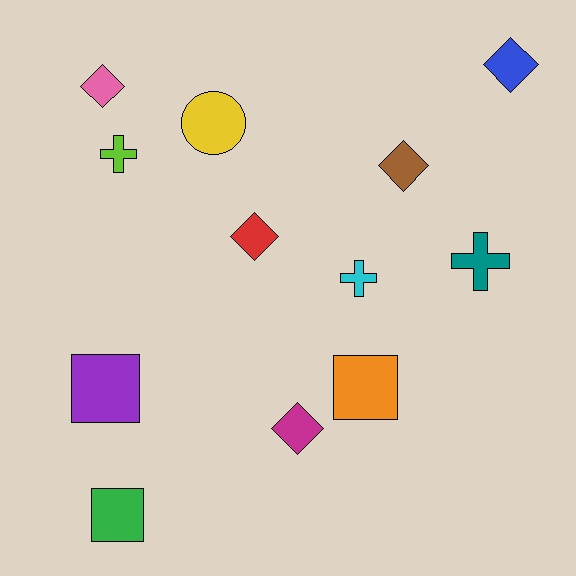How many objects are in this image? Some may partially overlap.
There are 12 objects.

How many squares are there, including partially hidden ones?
There are 3 squares.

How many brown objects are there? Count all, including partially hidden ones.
There is 1 brown object.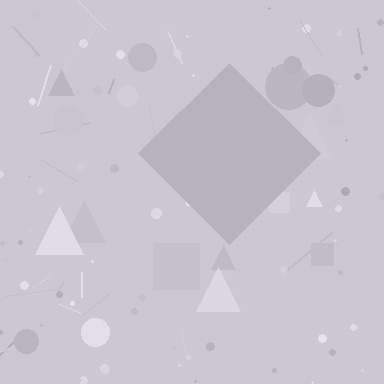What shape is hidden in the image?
A diamond is hidden in the image.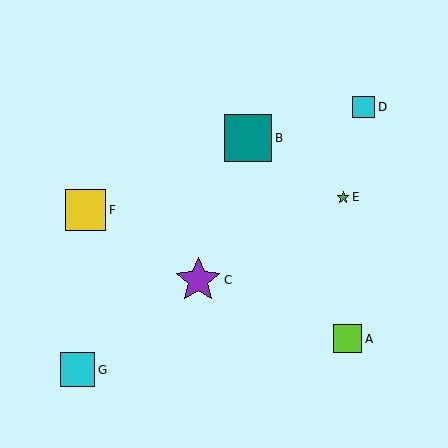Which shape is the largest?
The teal square (labeled B) is the largest.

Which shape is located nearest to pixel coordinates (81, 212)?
The yellow square (labeled F) at (86, 210) is nearest to that location.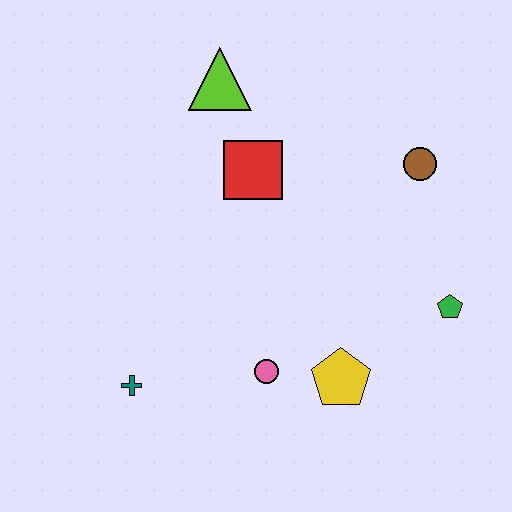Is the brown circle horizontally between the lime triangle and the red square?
No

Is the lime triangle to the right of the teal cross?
Yes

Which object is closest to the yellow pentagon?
The pink circle is closest to the yellow pentagon.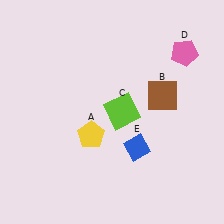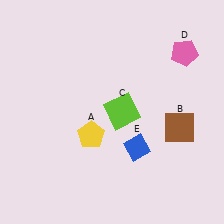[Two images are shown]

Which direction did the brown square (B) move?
The brown square (B) moved down.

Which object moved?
The brown square (B) moved down.